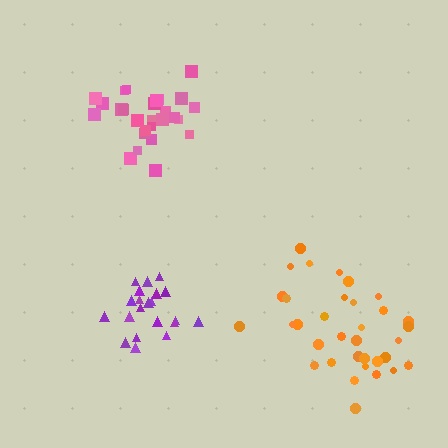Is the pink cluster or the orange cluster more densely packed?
Pink.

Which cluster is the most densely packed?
Purple.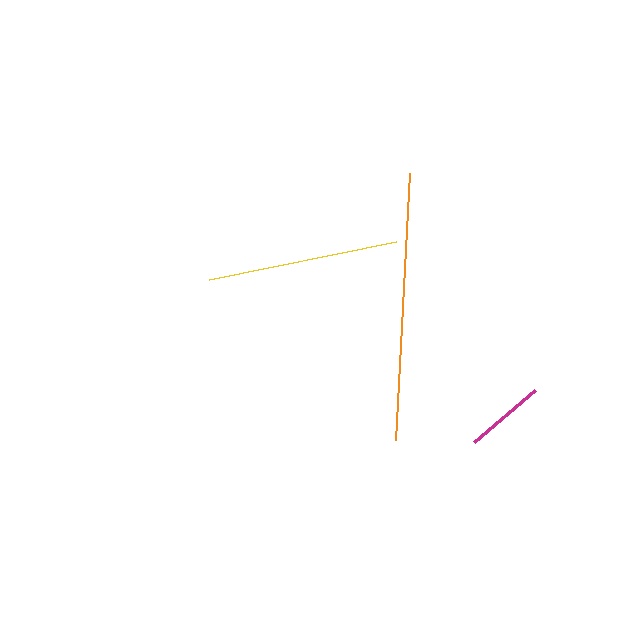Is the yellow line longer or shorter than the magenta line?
The yellow line is longer than the magenta line.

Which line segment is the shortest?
The magenta line is the shortest at approximately 81 pixels.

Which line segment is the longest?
The orange line is the longest at approximately 268 pixels.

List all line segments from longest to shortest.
From longest to shortest: orange, yellow, magenta.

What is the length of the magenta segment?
The magenta segment is approximately 81 pixels long.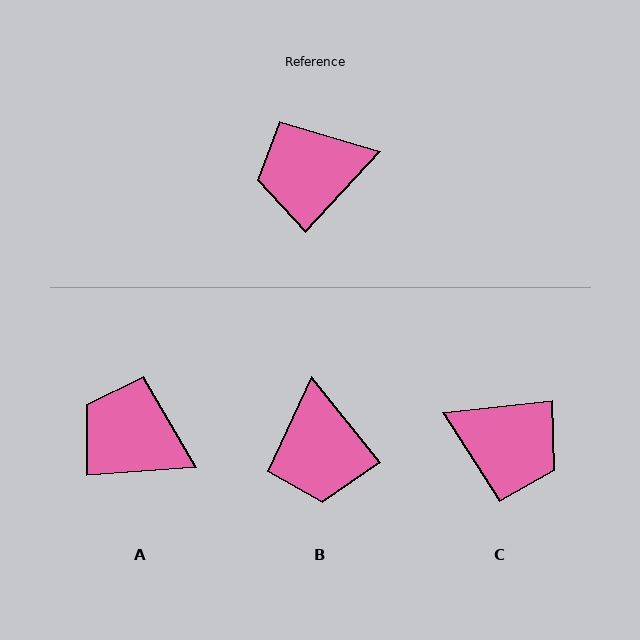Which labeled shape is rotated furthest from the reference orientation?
C, about 139 degrees away.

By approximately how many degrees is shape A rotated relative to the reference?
Approximately 43 degrees clockwise.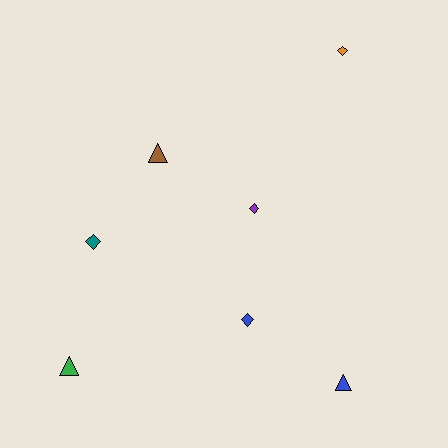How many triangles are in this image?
There are 3 triangles.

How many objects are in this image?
There are 7 objects.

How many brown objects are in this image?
There is 1 brown object.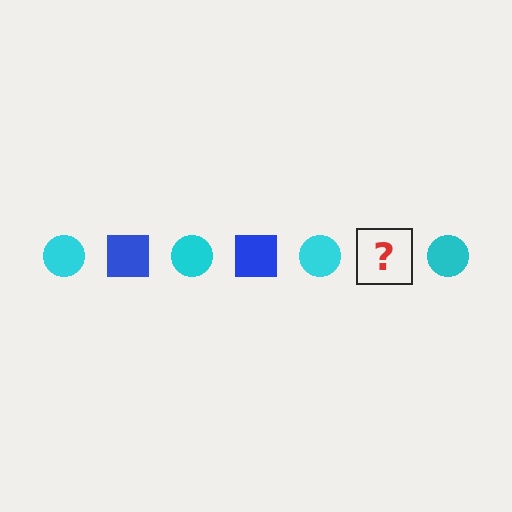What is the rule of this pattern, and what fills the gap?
The rule is that the pattern alternates between cyan circle and blue square. The gap should be filled with a blue square.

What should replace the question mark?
The question mark should be replaced with a blue square.